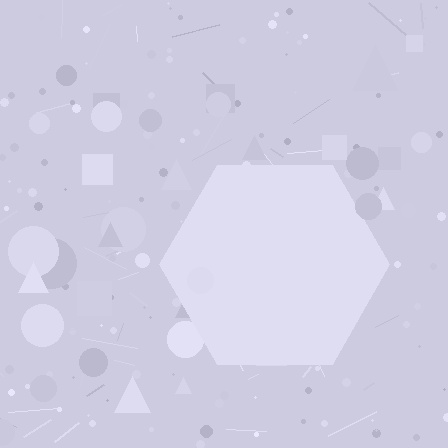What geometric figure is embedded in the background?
A hexagon is embedded in the background.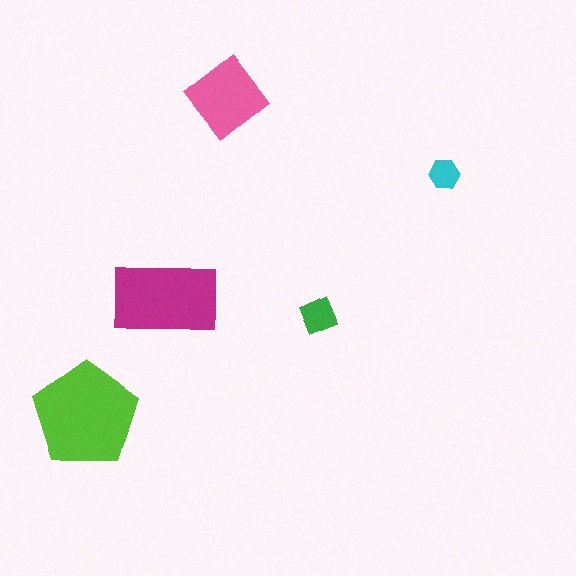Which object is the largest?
The lime pentagon.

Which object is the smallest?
The cyan hexagon.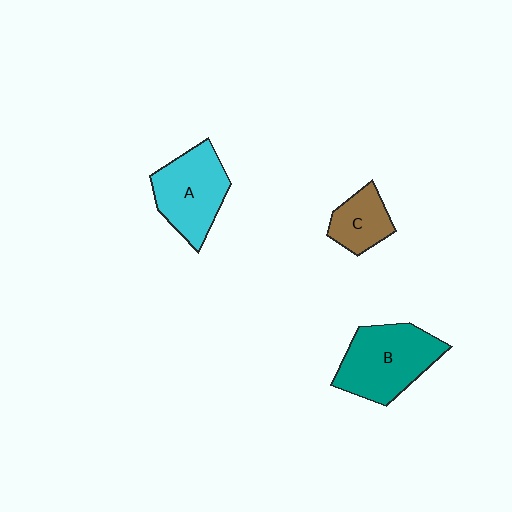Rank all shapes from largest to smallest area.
From largest to smallest: B (teal), A (cyan), C (brown).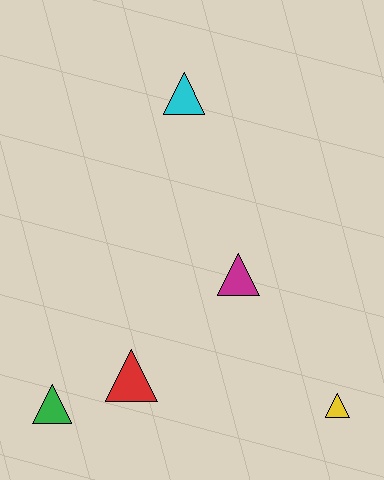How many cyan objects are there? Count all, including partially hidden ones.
There is 1 cyan object.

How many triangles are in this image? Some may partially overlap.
There are 5 triangles.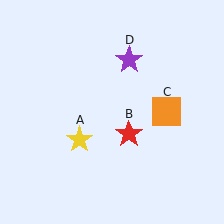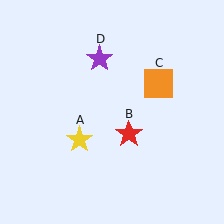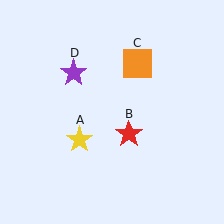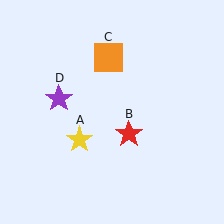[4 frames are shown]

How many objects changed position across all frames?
2 objects changed position: orange square (object C), purple star (object D).